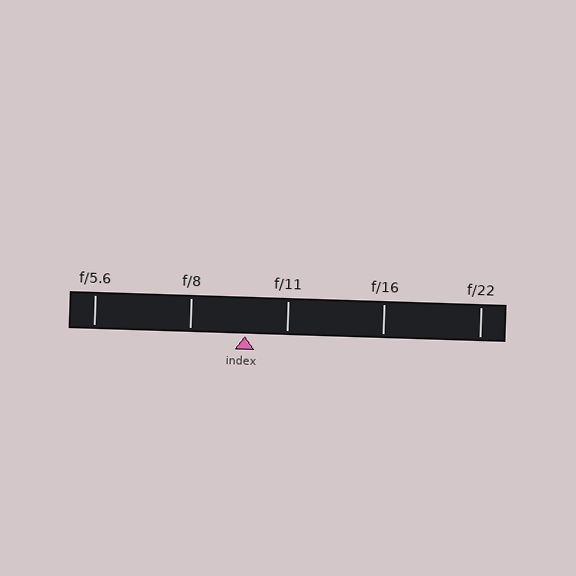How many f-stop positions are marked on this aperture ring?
There are 5 f-stop positions marked.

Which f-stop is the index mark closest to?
The index mark is closest to f/11.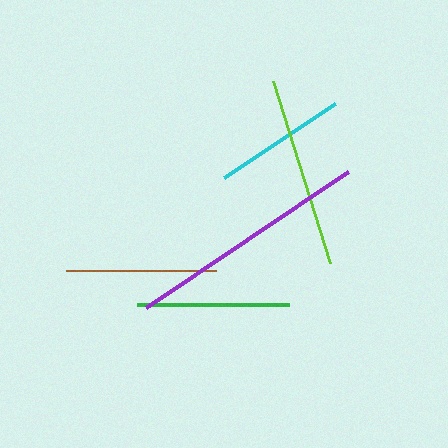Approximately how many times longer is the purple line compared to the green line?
The purple line is approximately 1.6 times the length of the green line.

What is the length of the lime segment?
The lime segment is approximately 190 pixels long.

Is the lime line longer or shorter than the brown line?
The lime line is longer than the brown line.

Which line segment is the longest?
The purple line is the longest at approximately 244 pixels.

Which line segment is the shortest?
The cyan line is the shortest at approximately 133 pixels.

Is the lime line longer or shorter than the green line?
The lime line is longer than the green line.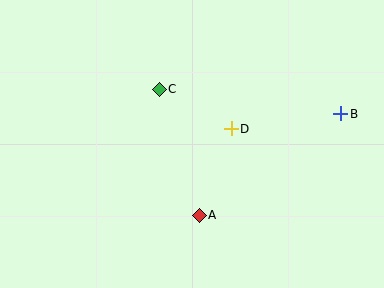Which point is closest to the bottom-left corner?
Point A is closest to the bottom-left corner.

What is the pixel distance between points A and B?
The distance between A and B is 174 pixels.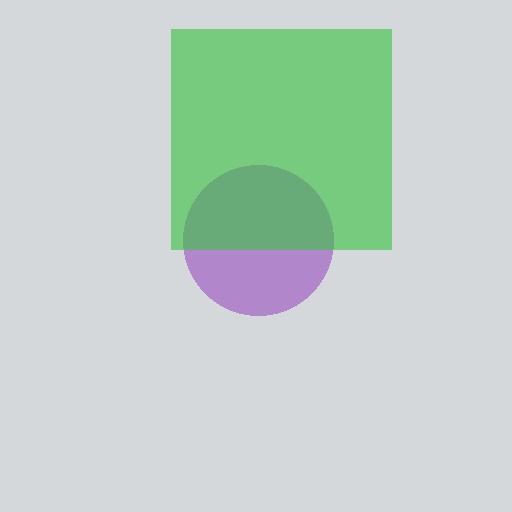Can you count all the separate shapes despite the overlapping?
Yes, there are 2 separate shapes.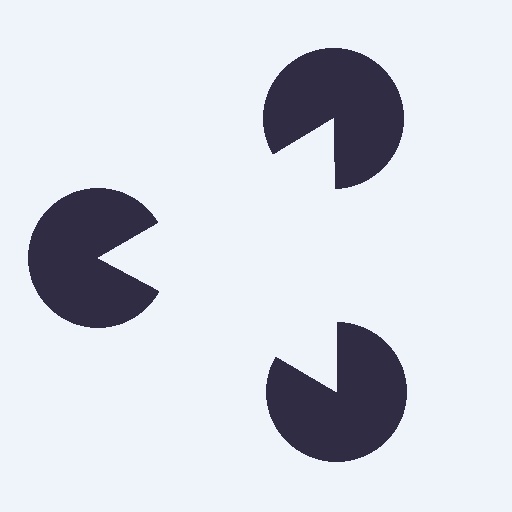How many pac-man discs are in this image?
There are 3 — one at each vertex of the illusory triangle.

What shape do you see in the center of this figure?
An illusory triangle — its edges are inferred from the aligned wedge cuts in the pac-man discs, not physically drawn.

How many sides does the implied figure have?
3 sides.